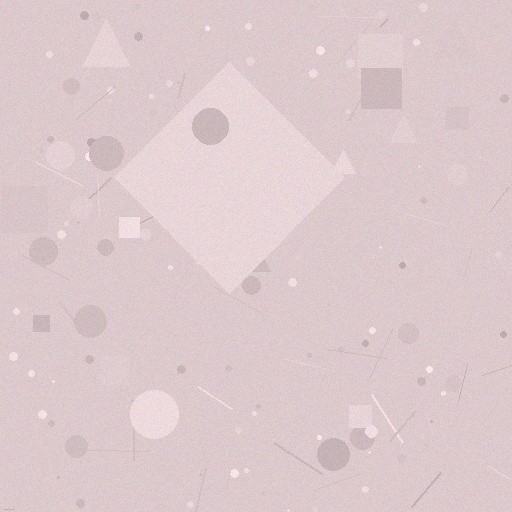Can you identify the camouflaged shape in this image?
The camouflaged shape is a diamond.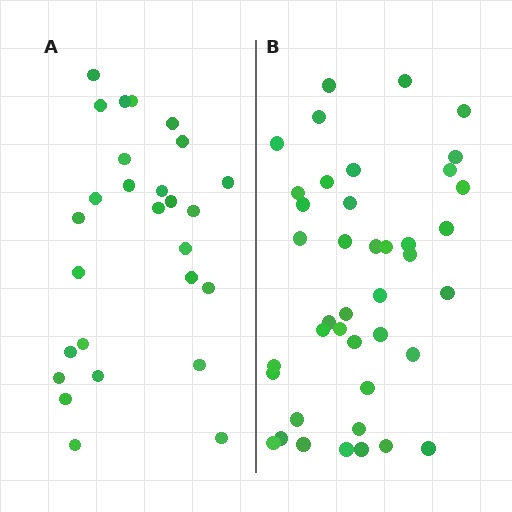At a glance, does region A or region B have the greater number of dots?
Region B (the right region) has more dots.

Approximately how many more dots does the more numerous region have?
Region B has approximately 15 more dots than region A.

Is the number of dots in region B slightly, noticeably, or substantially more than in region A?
Region B has substantially more. The ratio is roughly 1.5 to 1.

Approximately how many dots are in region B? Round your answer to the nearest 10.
About 40 dots. (The exact count is 41, which rounds to 40.)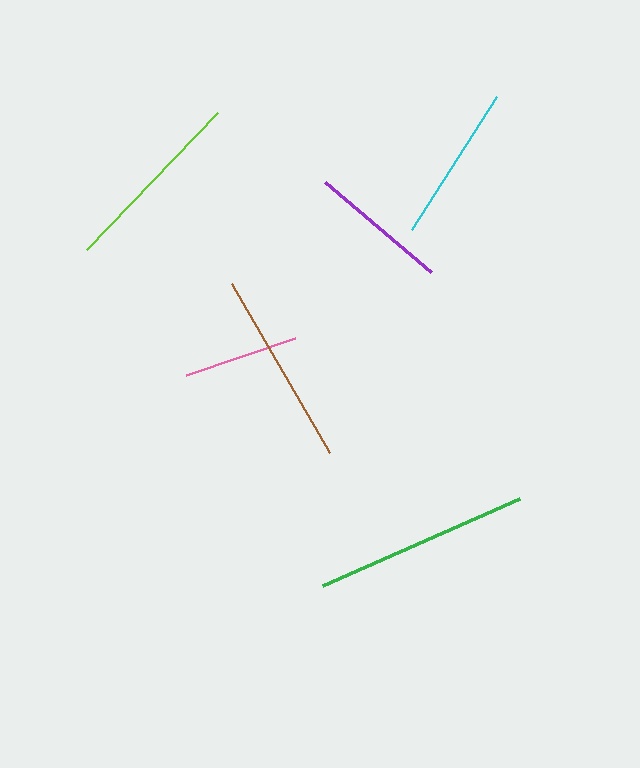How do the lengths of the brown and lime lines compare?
The brown and lime lines are approximately the same length.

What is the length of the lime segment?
The lime segment is approximately 190 pixels long.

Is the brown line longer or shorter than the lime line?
The brown line is longer than the lime line.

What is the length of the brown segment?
The brown segment is approximately 195 pixels long.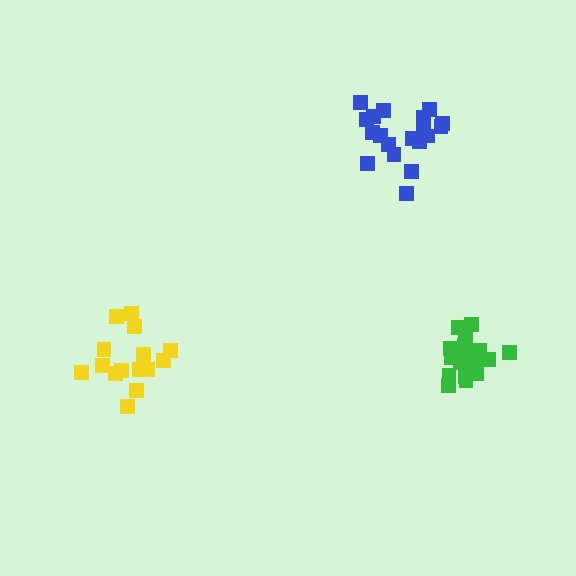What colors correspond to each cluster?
The clusters are colored: blue, green, yellow.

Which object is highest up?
The blue cluster is topmost.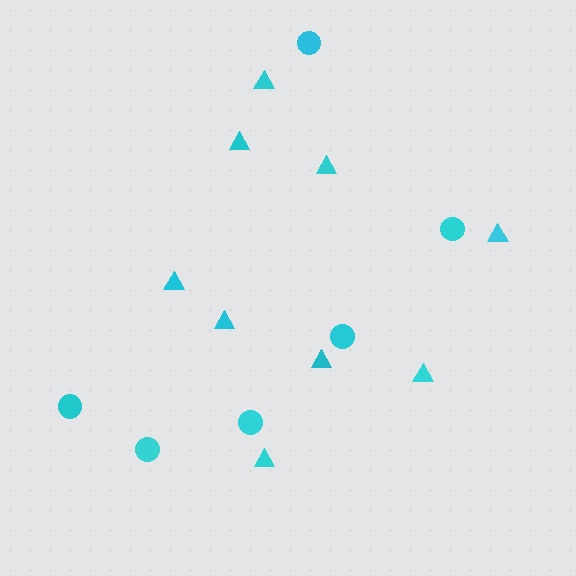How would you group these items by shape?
There are 2 groups: one group of triangles (9) and one group of circles (6).